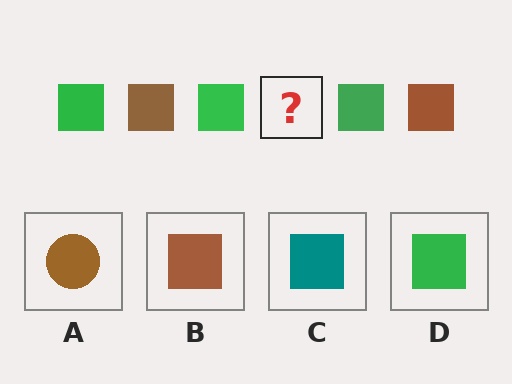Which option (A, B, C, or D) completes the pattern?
B.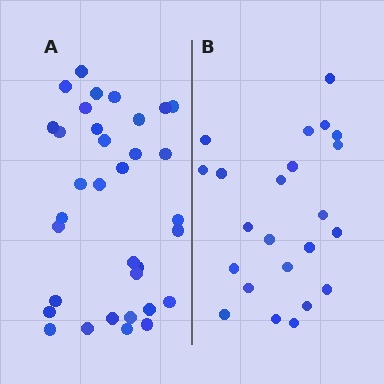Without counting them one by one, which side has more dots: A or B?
Region A (the left region) has more dots.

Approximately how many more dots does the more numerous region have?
Region A has roughly 12 or so more dots than region B.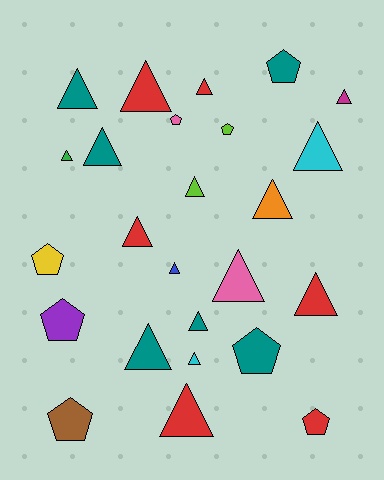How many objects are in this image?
There are 25 objects.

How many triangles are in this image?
There are 17 triangles.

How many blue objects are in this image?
There is 1 blue object.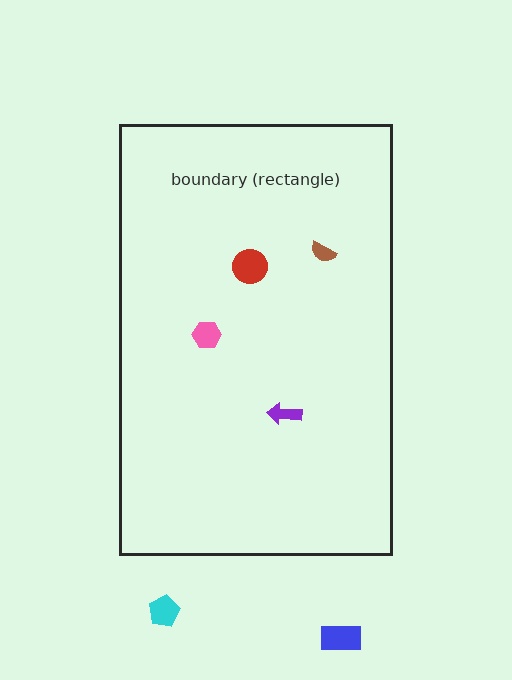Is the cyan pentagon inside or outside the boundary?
Outside.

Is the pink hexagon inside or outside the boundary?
Inside.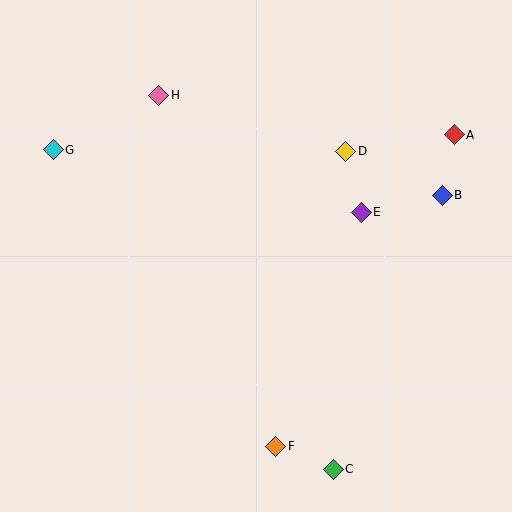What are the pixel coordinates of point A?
Point A is at (454, 135).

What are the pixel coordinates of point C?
Point C is at (333, 469).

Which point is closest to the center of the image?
Point E at (361, 212) is closest to the center.